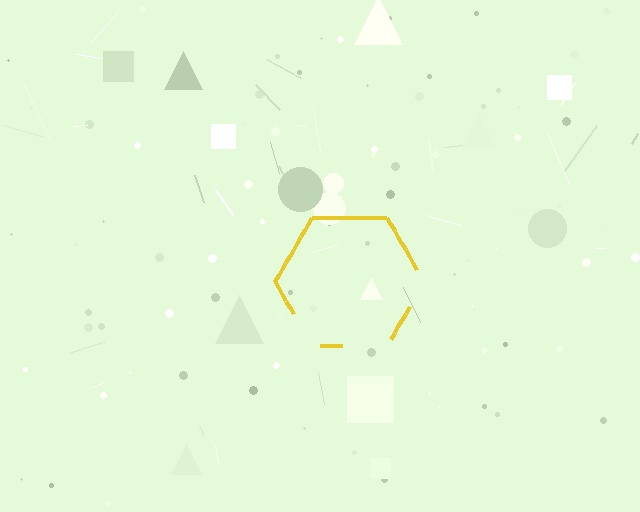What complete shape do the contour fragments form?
The contour fragments form a hexagon.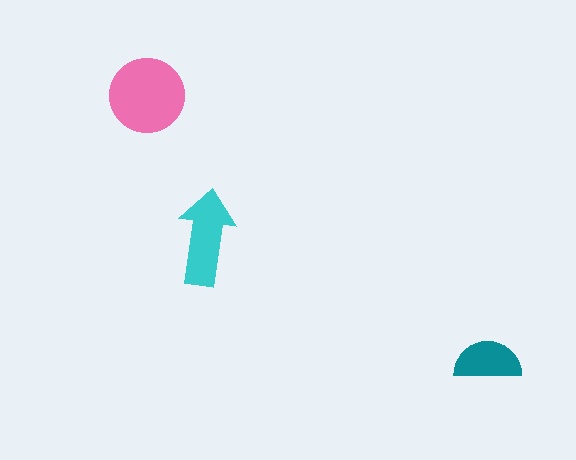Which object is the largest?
The pink circle.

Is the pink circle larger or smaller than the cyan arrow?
Larger.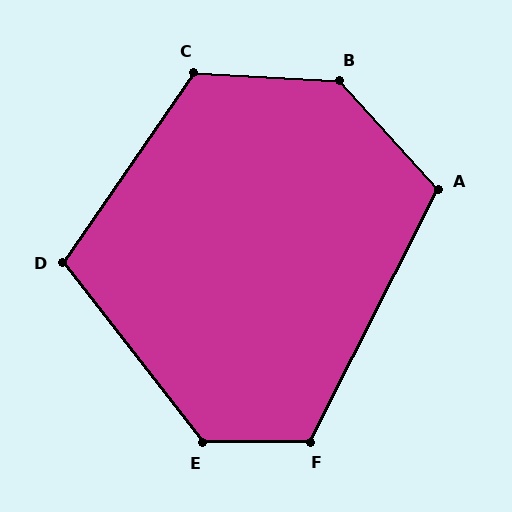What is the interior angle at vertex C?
Approximately 121 degrees (obtuse).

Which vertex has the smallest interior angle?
D, at approximately 107 degrees.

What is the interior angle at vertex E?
Approximately 128 degrees (obtuse).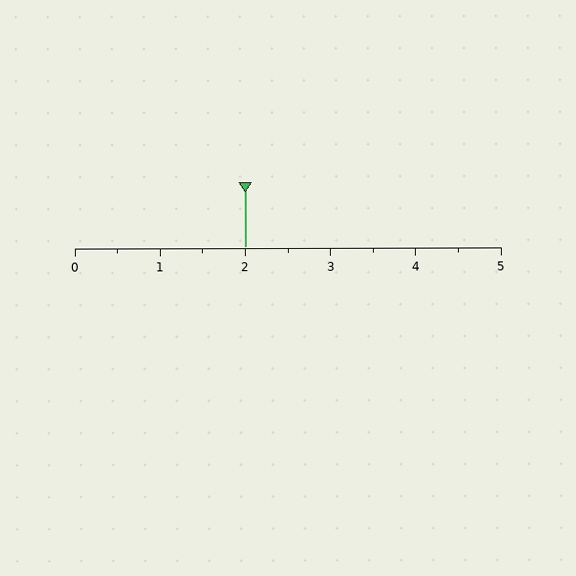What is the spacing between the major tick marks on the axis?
The major ticks are spaced 1 apart.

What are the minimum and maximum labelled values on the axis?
The axis runs from 0 to 5.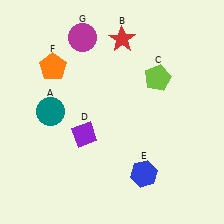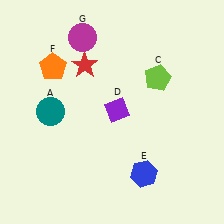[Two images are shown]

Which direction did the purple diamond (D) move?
The purple diamond (D) moved right.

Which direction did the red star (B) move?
The red star (B) moved left.